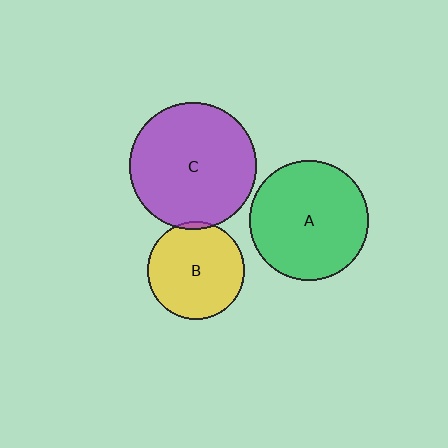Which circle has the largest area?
Circle C (purple).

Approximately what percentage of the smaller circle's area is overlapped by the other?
Approximately 5%.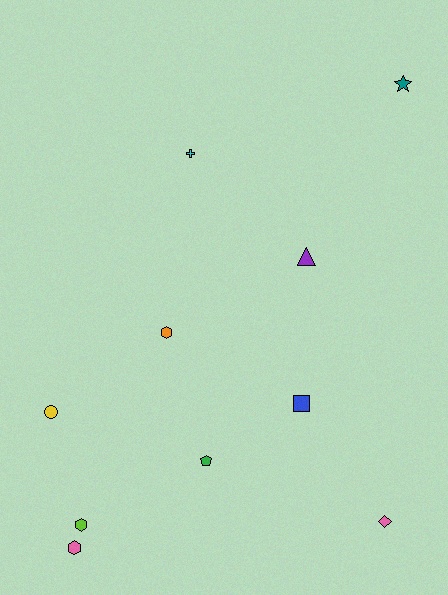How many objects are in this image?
There are 10 objects.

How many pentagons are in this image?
There is 1 pentagon.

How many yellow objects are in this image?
There is 1 yellow object.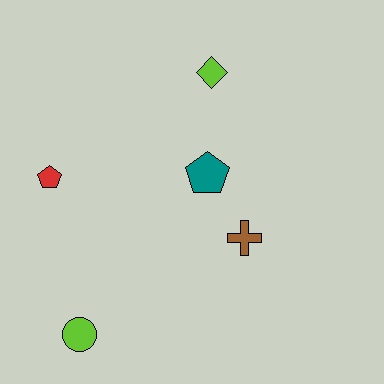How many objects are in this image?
There are 5 objects.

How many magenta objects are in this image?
There are no magenta objects.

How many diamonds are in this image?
There is 1 diamond.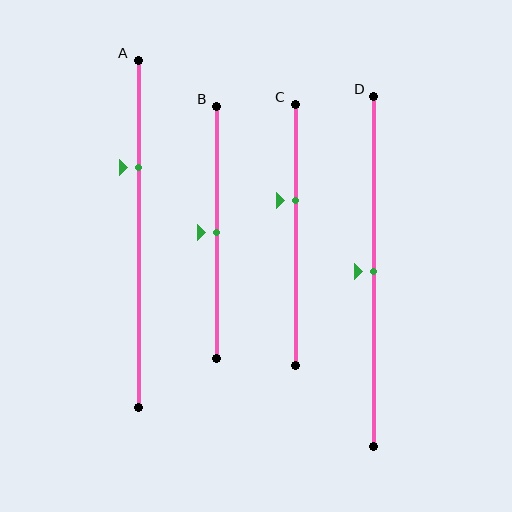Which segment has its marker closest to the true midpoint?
Segment B has its marker closest to the true midpoint.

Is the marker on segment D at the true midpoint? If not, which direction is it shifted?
Yes, the marker on segment D is at the true midpoint.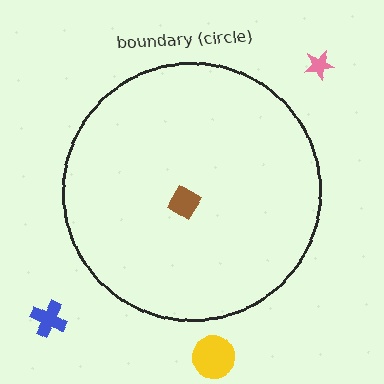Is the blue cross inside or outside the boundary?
Outside.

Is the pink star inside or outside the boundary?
Outside.